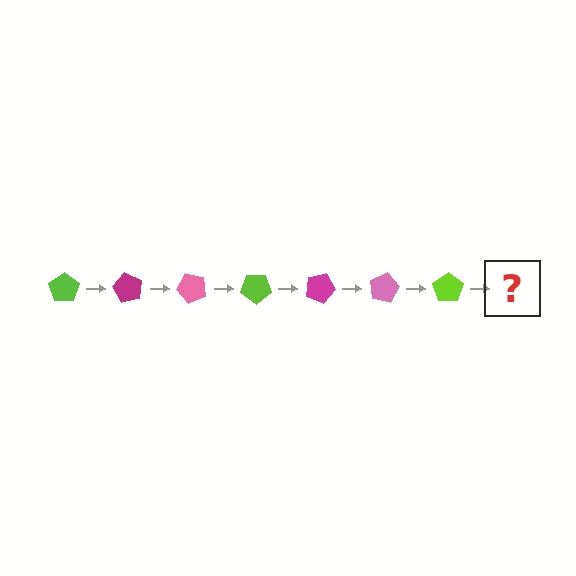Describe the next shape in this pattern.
It should be a magenta pentagon, rotated 420 degrees from the start.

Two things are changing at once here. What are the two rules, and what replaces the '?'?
The two rules are that it rotates 60 degrees each step and the color cycles through lime, magenta, and pink. The '?' should be a magenta pentagon, rotated 420 degrees from the start.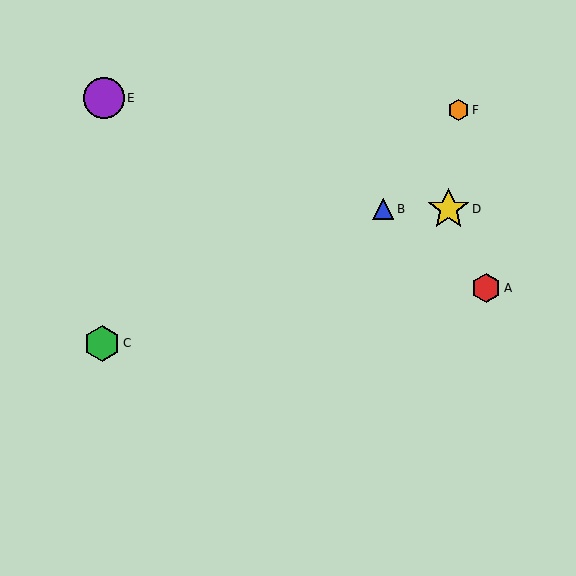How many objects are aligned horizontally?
2 objects (B, D) are aligned horizontally.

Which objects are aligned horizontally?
Objects B, D are aligned horizontally.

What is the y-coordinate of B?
Object B is at y≈209.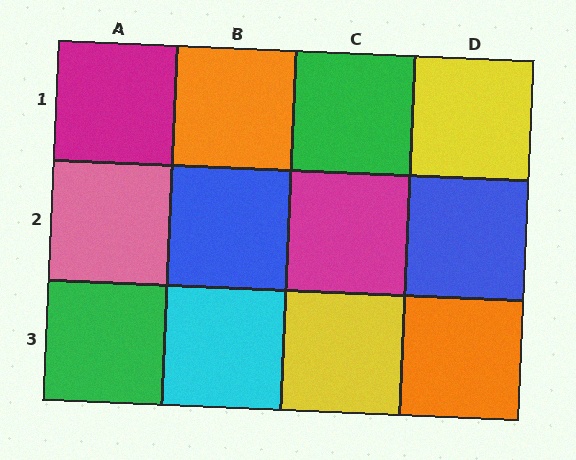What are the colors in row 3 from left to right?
Green, cyan, yellow, orange.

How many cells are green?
2 cells are green.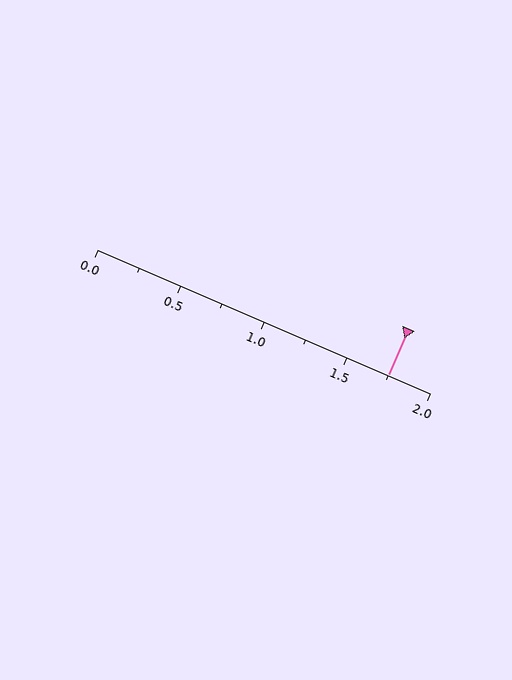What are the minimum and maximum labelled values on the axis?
The axis runs from 0.0 to 2.0.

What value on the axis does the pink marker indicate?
The marker indicates approximately 1.75.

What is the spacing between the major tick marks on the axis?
The major ticks are spaced 0.5 apart.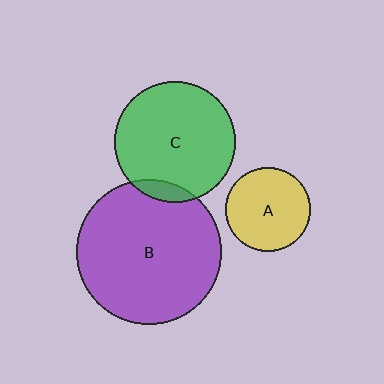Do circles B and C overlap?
Yes.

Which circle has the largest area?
Circle B (purple).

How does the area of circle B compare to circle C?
Approximately 1.5 times.